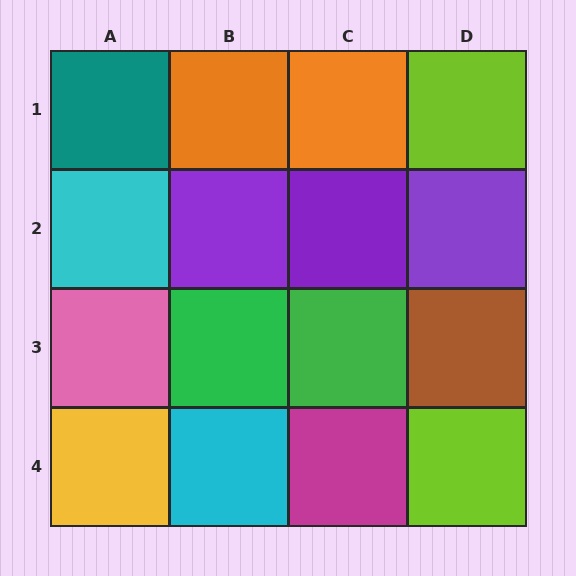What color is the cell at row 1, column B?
Orange.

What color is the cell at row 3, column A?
Pink.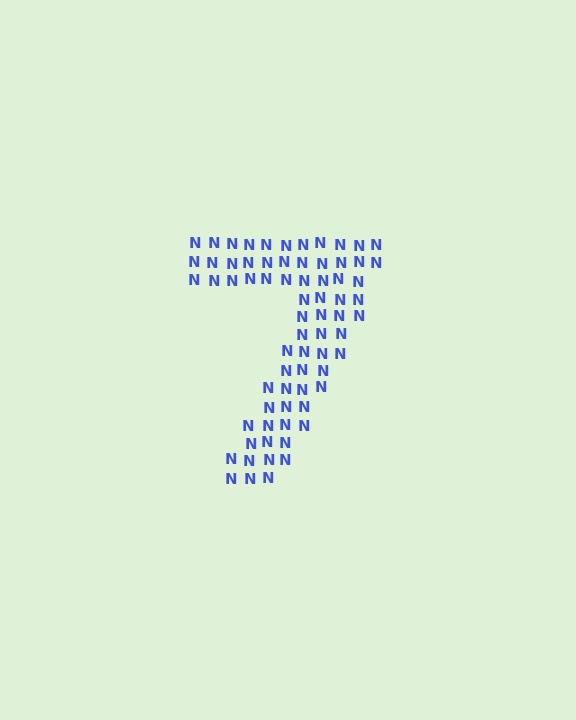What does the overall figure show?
The overall figure shows the digit 7.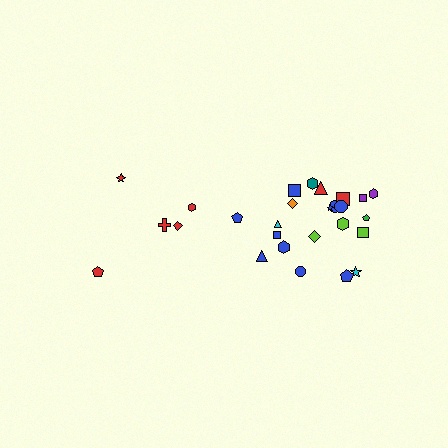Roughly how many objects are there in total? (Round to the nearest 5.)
Roughly 25 objects in total.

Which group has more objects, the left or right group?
The right group.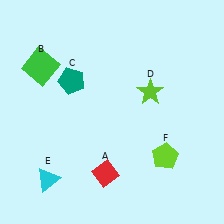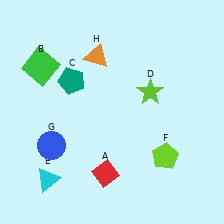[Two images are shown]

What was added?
A blue circle (G), an orange triangle (H) were added in Image 2.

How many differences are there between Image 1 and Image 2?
There are 2 differences between the two images.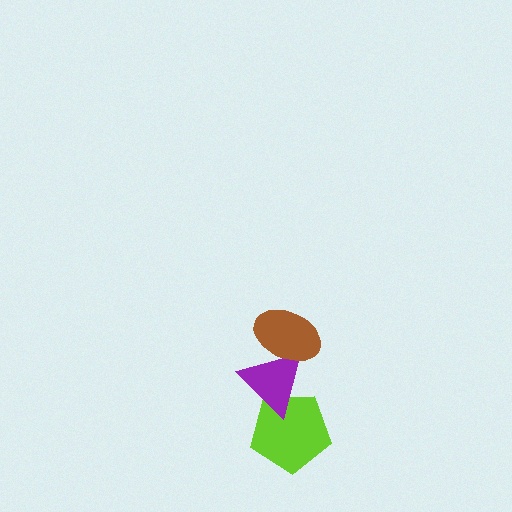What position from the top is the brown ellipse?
The brown ellipse is 1st from the top.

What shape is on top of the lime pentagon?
The purple triangle is on top of the lime pentagon.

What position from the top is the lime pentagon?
The lime pentagon is 3rd from the top.